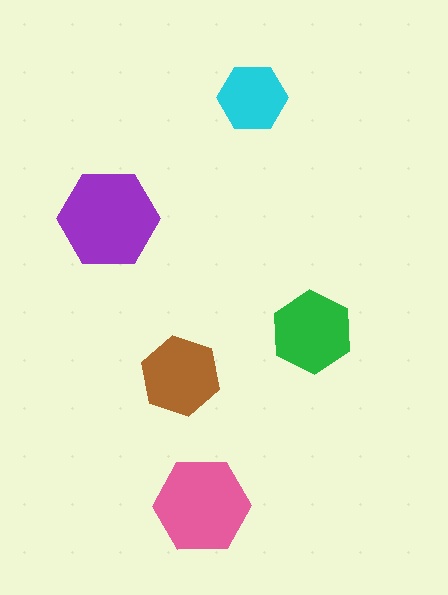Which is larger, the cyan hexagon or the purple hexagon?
The purple one.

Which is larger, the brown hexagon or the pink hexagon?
The pink one.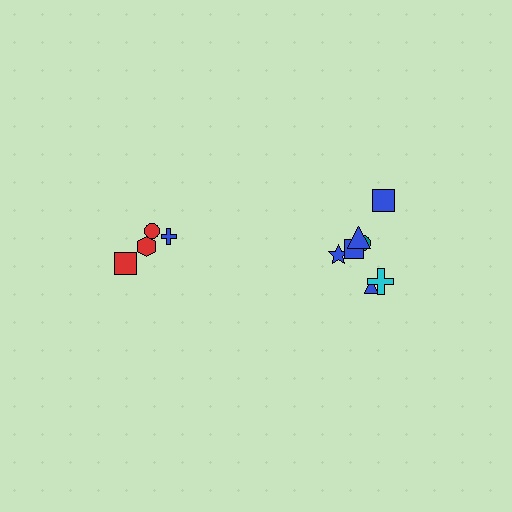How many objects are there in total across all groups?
There are 11 objects.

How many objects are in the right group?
There are 7 objects.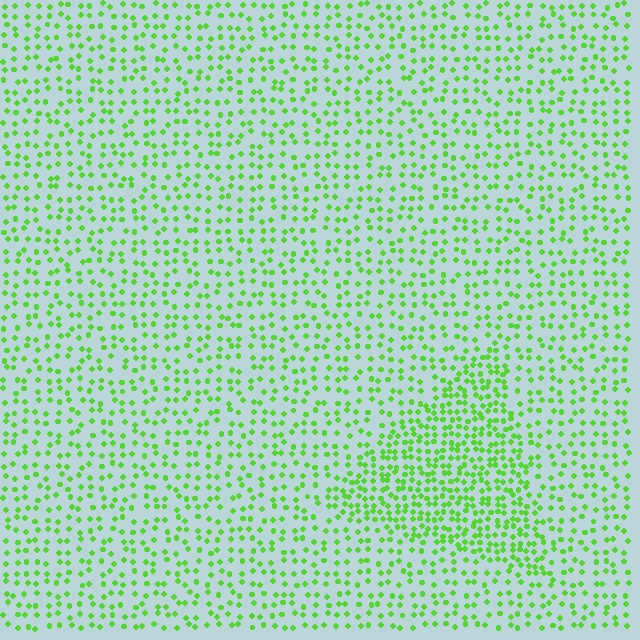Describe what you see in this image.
The image contains small lime elements arranged at two different densities. A triangle-shaped region is visible where the elements are more densely packed than the surrounding area.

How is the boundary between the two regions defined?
The boundary is defined by a change in element density (approximately 1.9x ratio). All elements are the same color, size, and shape.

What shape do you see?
I see a triangle.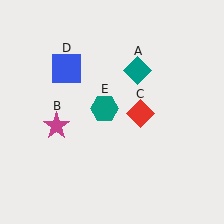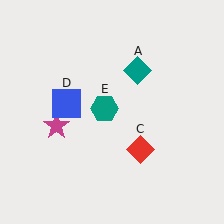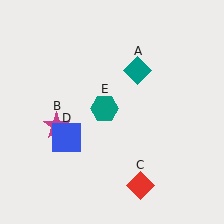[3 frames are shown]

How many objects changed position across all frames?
2 objects changed position: red diamond (object C), blue square (object D).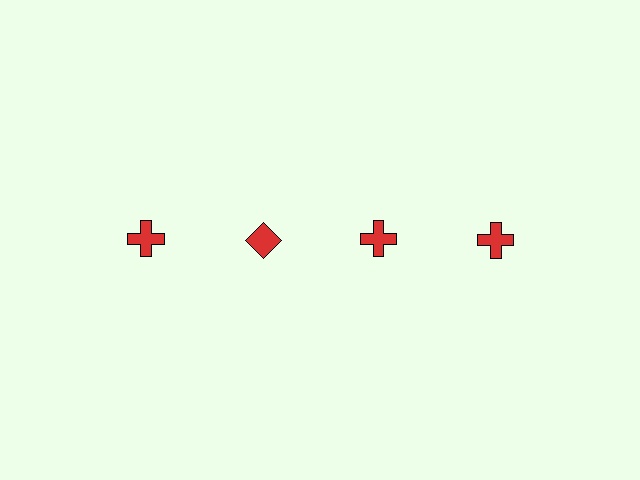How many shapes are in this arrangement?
There are 4 shapes arranged in a grid pattern.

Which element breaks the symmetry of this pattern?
The red diamond in the top row, second from left column breaks the symmetry. All other shapes are red crosses.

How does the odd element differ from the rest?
It has a different shape: diamond instead of cross.